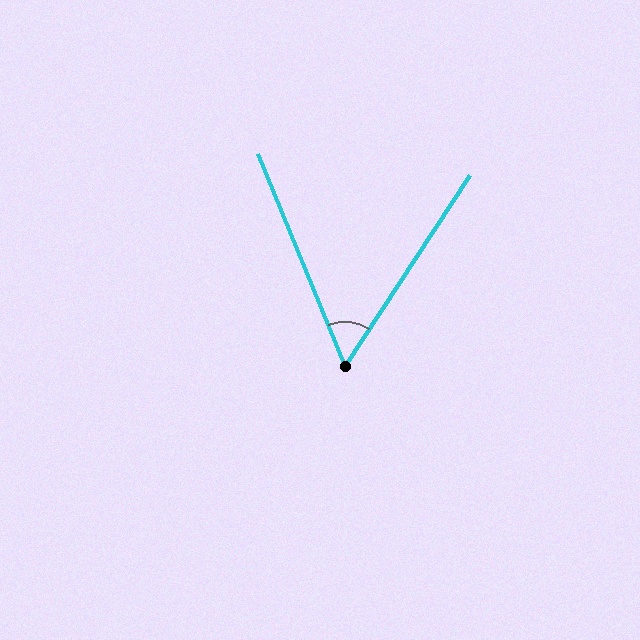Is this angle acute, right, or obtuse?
It is acute.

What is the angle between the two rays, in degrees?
Approximately 56 degrees.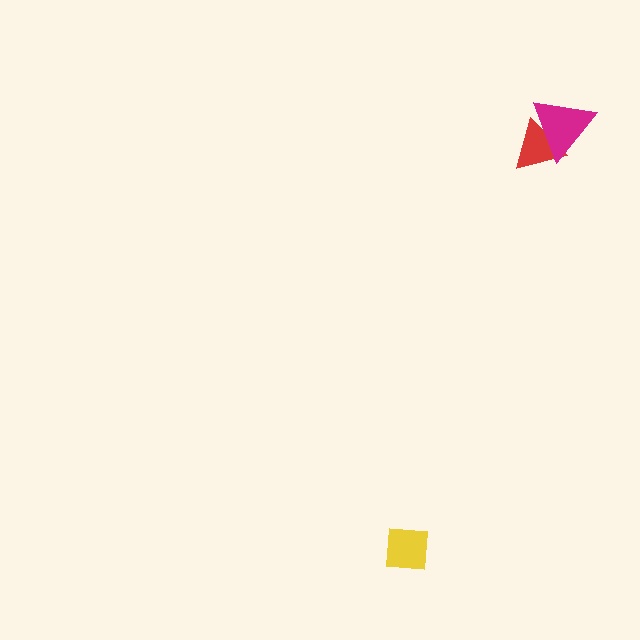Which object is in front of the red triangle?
The magenta triangle is in front of the red triangle.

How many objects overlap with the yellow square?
0 objects overlap with the yellow square.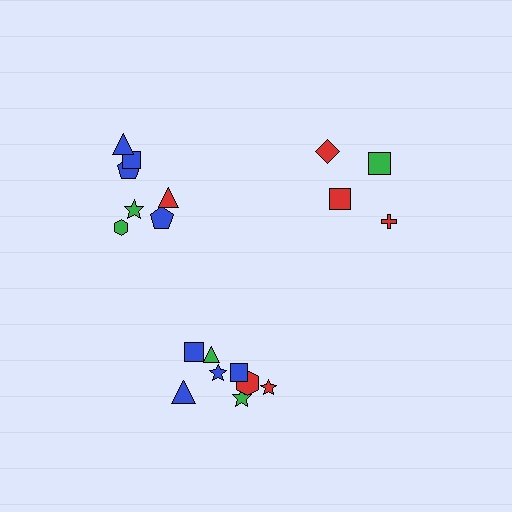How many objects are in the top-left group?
There are 7 objects.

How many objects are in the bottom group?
There are 8 objects.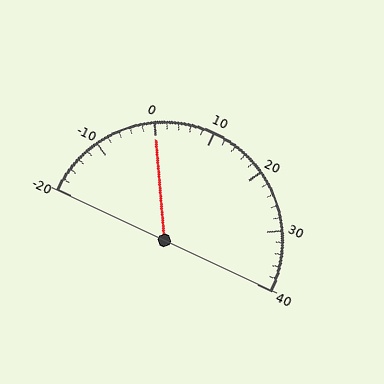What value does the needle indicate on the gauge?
The needle indicates approximately 0.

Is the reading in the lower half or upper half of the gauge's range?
The reading is in the lower half of the range (-20 to 40).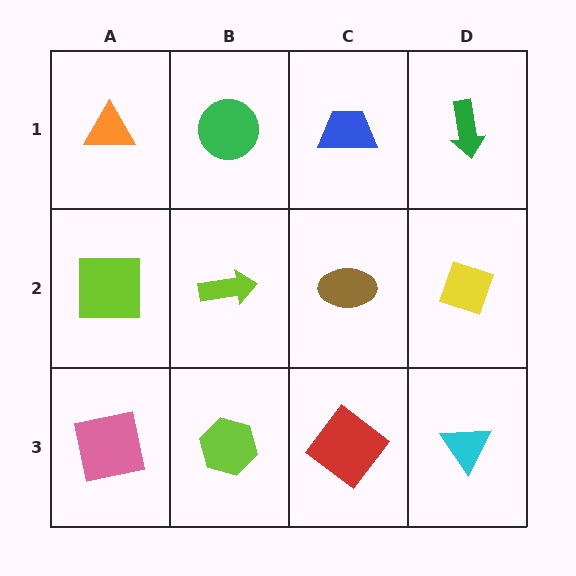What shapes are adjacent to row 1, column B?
A lime arrow (row 2, column B), an orange triangle (row 1, column A), a blue trapezoid (row 1, column C).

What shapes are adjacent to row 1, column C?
A brown ellipse (row 2, column C), a green circle (row 1, column B), a green arrow (row 1, column D).